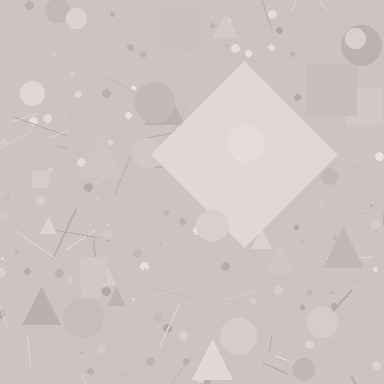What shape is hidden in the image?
A diamond is hidden in the image.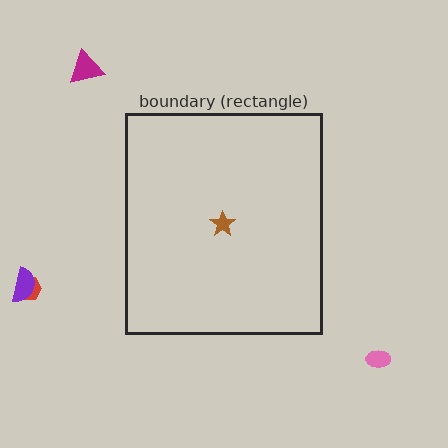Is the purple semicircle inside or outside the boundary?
Outside.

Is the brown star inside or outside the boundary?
Inside.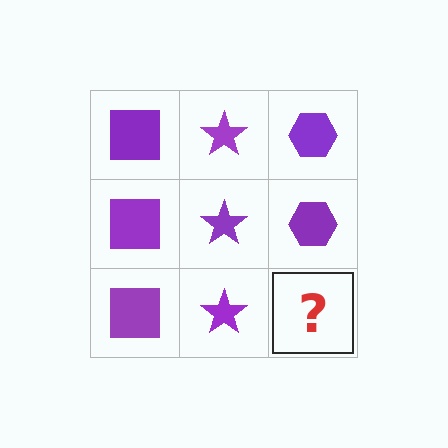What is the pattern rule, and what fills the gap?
The rule is that each column has a consistent shape. The gap should be filled with a purple hexagon.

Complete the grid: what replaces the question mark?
The question mark should be replaced with a purple hexagon.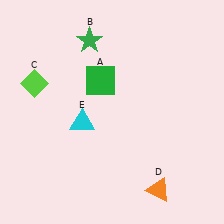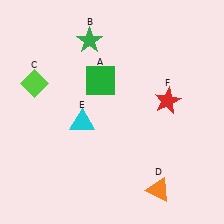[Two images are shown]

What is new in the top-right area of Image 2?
A red star (F) was added in the top-right area of Image 2.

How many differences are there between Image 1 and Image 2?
There is 1 difference between the two images.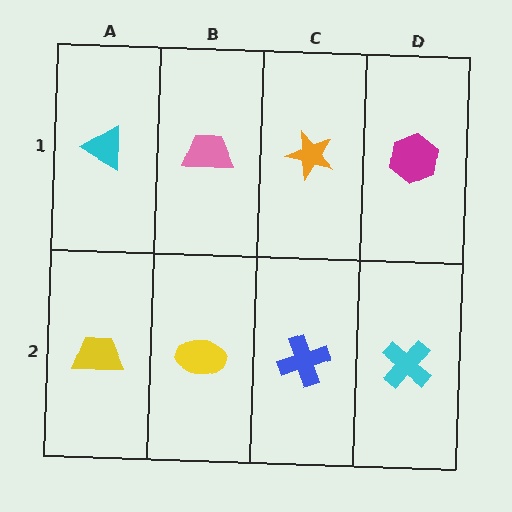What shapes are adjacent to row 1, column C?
A blue cross (row 2, column C), a pink trapezoid (row 1, column B), a magenta hexagon (row 1, column D).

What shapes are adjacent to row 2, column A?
A cyan triangle (row 1, column A), a yellow ellipse (row 2, column B).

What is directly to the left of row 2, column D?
A blue cross.